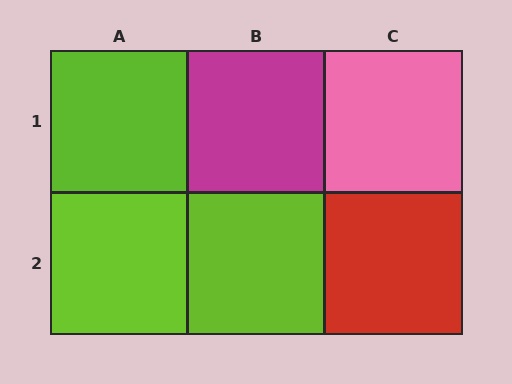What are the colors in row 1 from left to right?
Lime, magenta, pink.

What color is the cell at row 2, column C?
Red.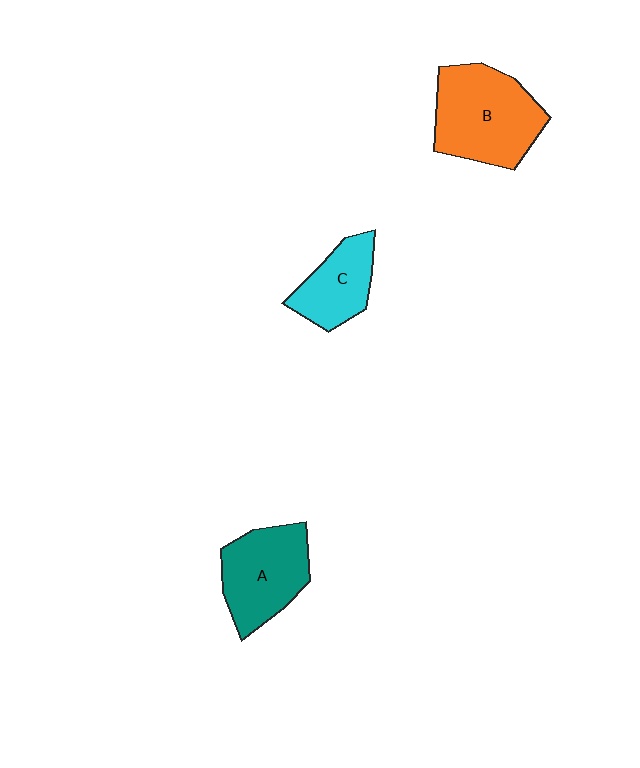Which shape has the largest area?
Shape B (orange).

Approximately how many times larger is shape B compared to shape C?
Approximately 1.7 times.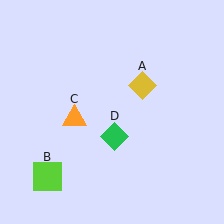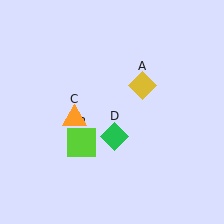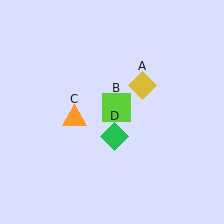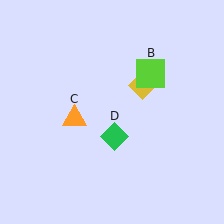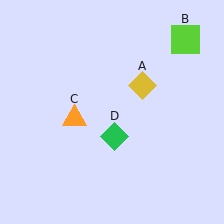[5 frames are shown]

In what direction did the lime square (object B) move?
The lime square (object B) moved up and to the right.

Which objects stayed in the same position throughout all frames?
Yellow diamond (object A) and orange triangle (object C) and green diamond (object D) remained stationary.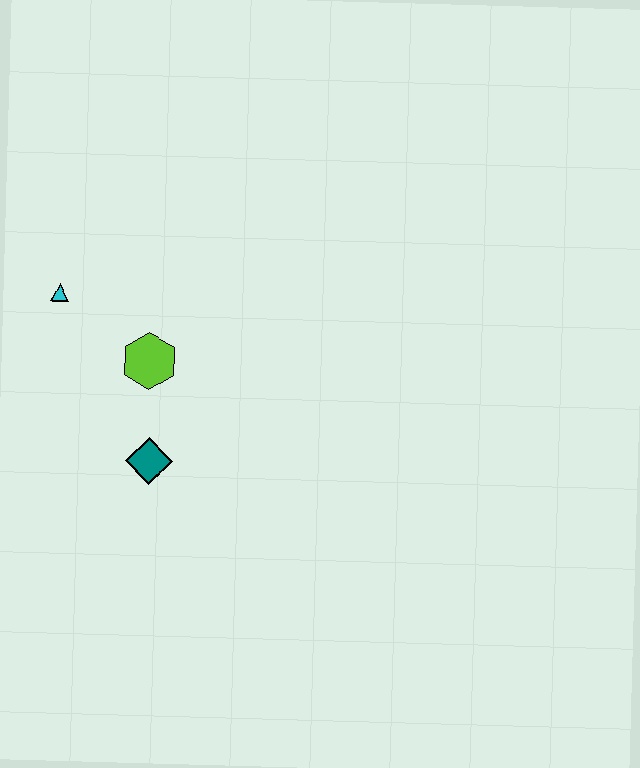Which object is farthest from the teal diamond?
The cyan triangle is farthest from the teal diamond.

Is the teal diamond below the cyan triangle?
Yes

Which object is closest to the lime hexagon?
The teal diamond is closest to the lime hexagon.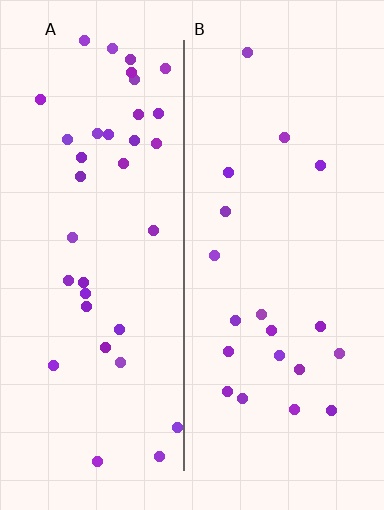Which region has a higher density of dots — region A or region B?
A (the left).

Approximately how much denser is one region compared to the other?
Approximately 1.9× — region A over region B.